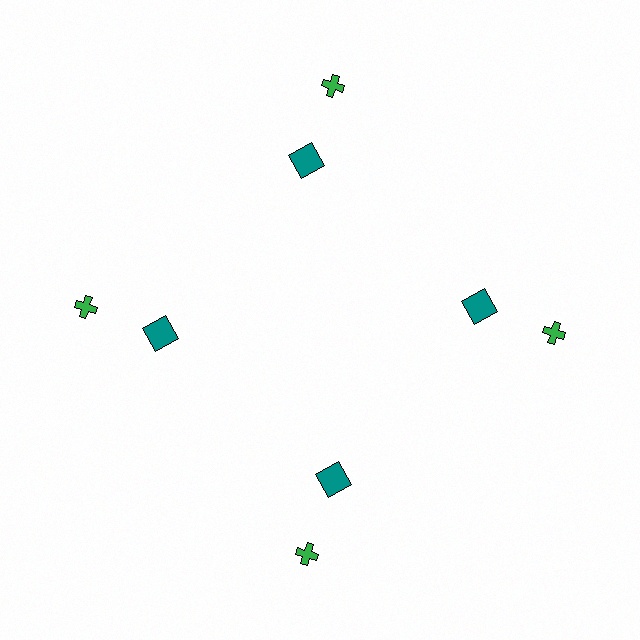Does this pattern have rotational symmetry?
Yes, this pattern has 4-fold rotational symmetry. It looks the same after rotating 90 degrees around the center.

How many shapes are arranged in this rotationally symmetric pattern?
There are 8 shapes, arranged in 4 groups of 2.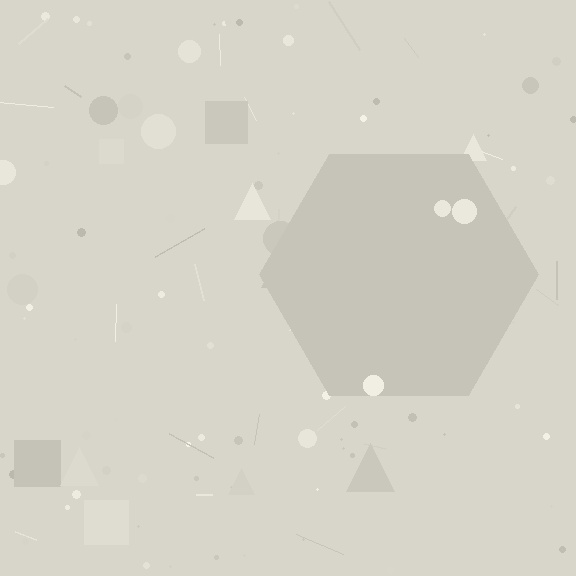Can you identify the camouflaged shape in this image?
The camouflaged shape is a hexagon.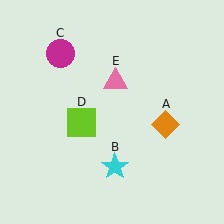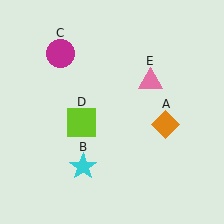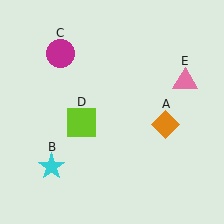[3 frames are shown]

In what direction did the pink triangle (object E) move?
The pink triangle (object E) moved right.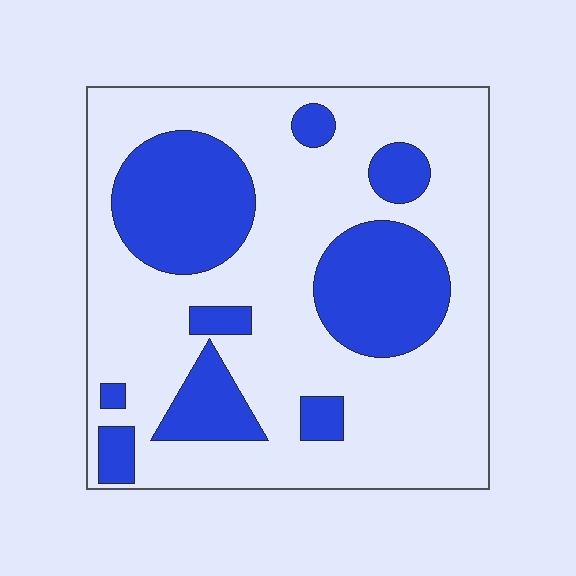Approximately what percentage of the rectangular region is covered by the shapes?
Approximately 30%.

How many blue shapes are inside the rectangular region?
9.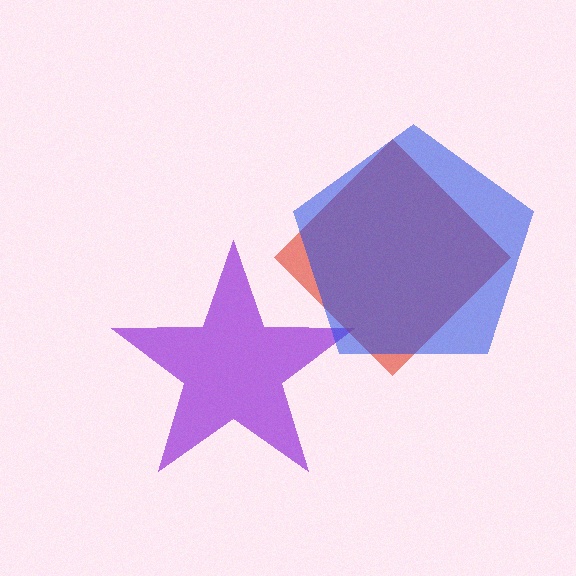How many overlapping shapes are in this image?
There are 3 overlapping shapes in the image.